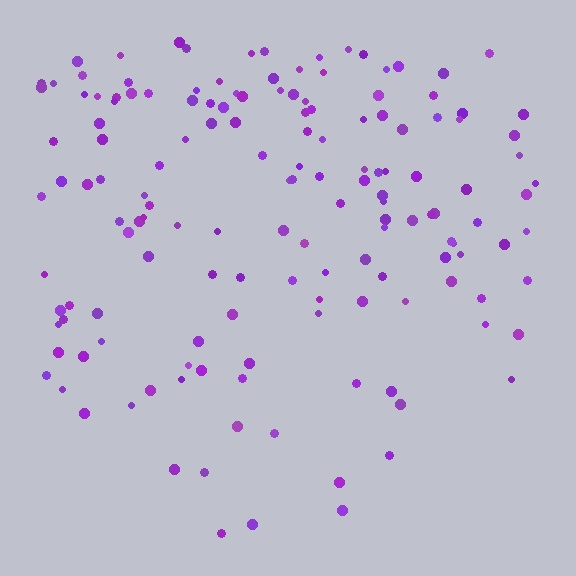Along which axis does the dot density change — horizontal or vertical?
Vertical.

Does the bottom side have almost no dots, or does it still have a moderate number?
Still a moderate number, just noticeably fewer than the top.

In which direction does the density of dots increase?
From bottom to top, with the top side densest.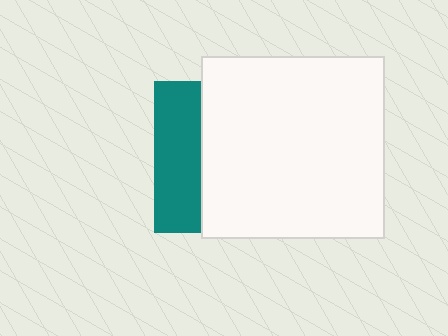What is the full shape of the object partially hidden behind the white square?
The partially hidden object is a teal square.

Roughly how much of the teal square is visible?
A small part of it is visible (roughly 32%).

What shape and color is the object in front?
The object in front is a white square.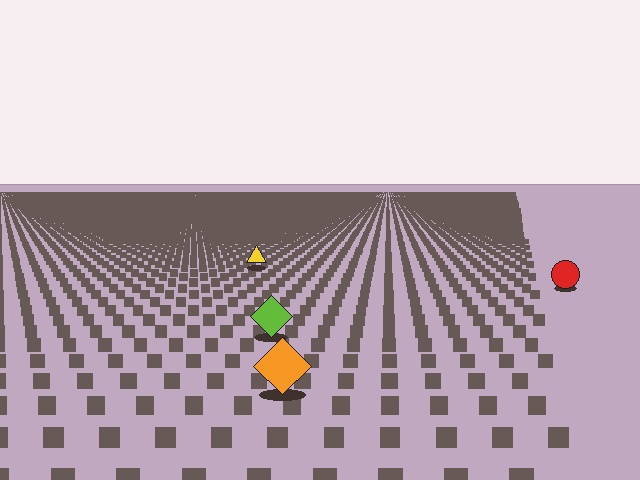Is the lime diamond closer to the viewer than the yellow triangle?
Yes. The lime diamond is closer — you can tell from the texture gradient: the ground texture is coarser near it.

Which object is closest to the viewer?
The orange diamond is closest. The texture marks near it are larger and more spread out.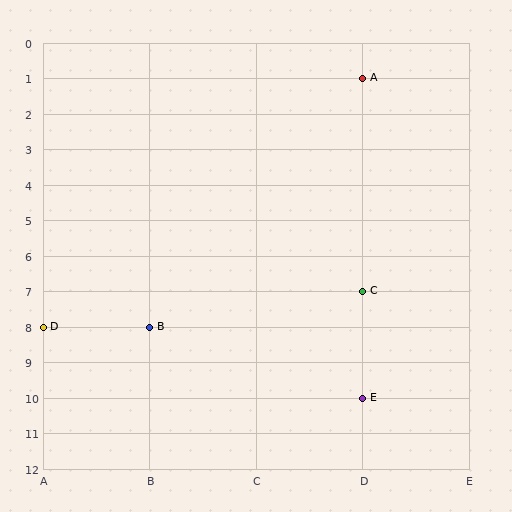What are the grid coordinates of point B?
Point B is at grid coordinates (B, 8).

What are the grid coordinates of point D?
Point D is at grid coordinates (A, 8).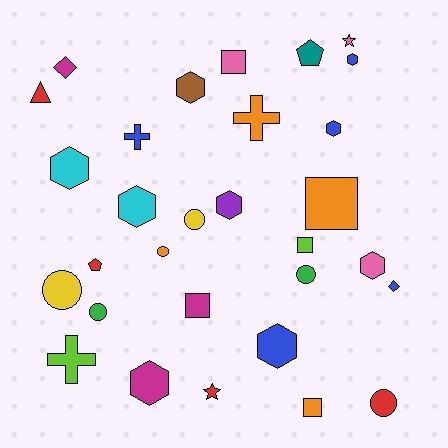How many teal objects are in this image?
There is 1 teal object.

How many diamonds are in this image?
There are 2 diamonds.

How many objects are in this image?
There are 30 objects.